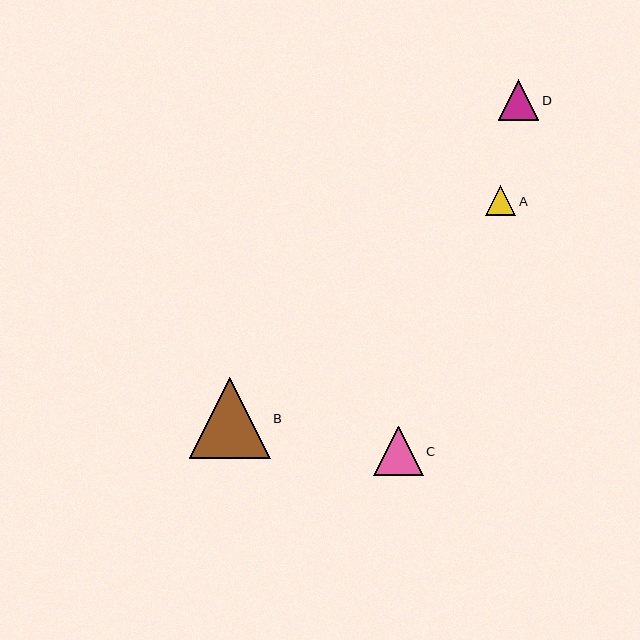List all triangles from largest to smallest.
From largest to smallest: B, C, D, A.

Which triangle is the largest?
Triangle B is the largest with a size of approximately 81 pixels.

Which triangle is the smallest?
Triangle A is the smallest with a size of approximately 30 pixels.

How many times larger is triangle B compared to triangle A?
Triangle B is approximately 2.7 times the size of triangle A.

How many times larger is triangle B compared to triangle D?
Triangle B is approximately 2.0 times the size of triangle D.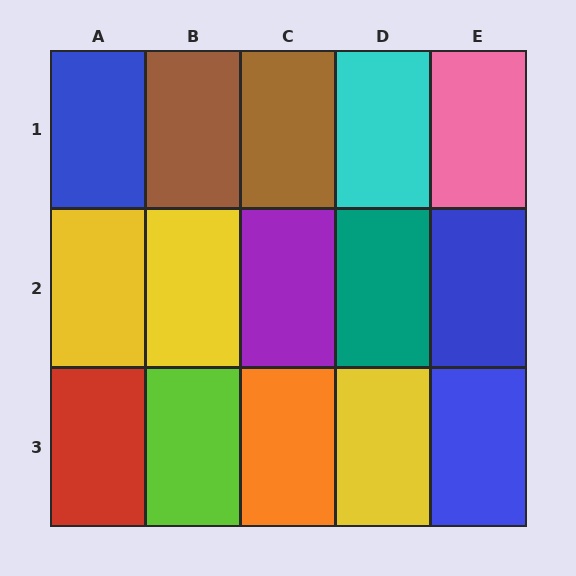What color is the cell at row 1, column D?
Cyan.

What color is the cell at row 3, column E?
Blue.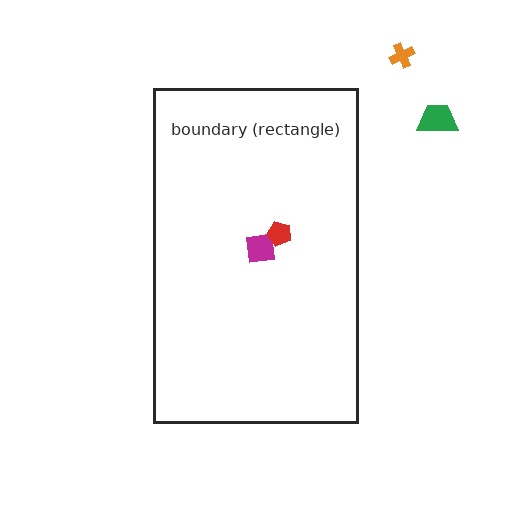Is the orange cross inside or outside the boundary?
Outside.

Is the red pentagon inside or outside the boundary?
Inside.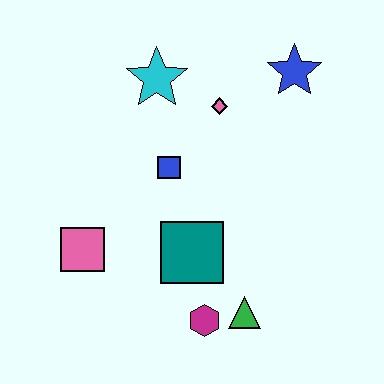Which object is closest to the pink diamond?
The cyan star is closest to the pink diamond.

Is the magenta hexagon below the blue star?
Yes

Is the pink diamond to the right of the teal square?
Yes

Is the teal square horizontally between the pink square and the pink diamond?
Yes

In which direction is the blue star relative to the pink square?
The blue star is to the right of the pink square.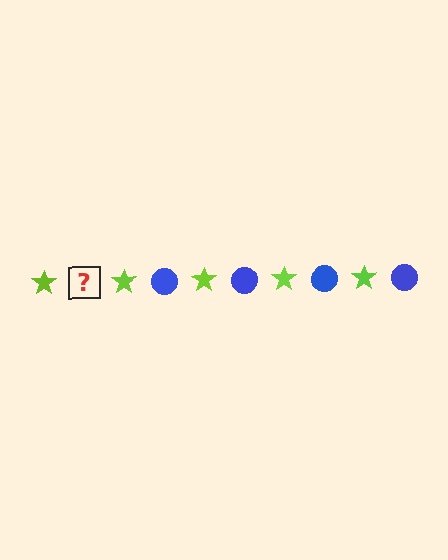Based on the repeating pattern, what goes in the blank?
The blank should be a blue circle.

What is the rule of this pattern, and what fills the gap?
The rule is that the pattern alternates between lime star and blue circle. The gap should be filled with a blue circle.